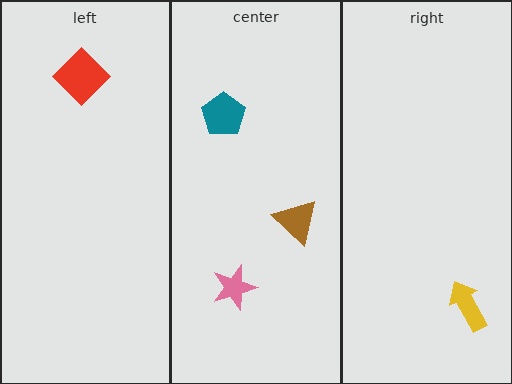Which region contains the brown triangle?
The center region.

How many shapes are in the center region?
3.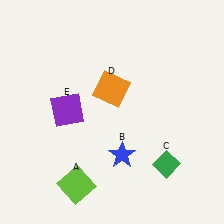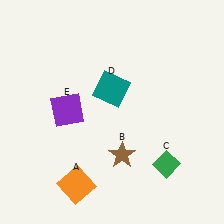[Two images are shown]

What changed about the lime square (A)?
In Image 1, A is lime. In Image 2, it changed to orange.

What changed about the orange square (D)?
In Image 1, D is orange. In Image 2, it changed to teal.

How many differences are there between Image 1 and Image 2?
There are 3 differences between the two images.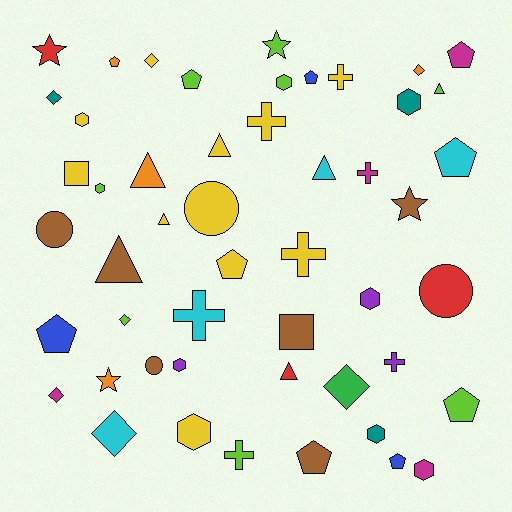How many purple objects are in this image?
There are 3 purple objects.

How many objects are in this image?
There are 50 objects.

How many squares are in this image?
There are 2 squares.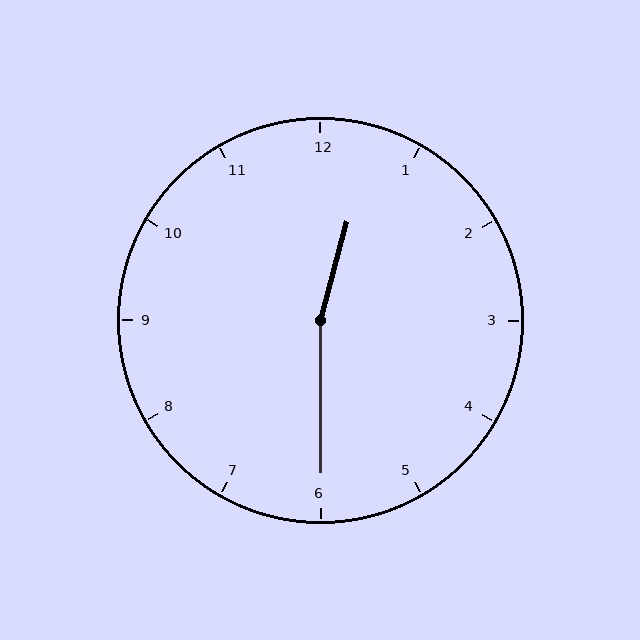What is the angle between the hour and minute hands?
Approximately 165 degrees.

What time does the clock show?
12:30.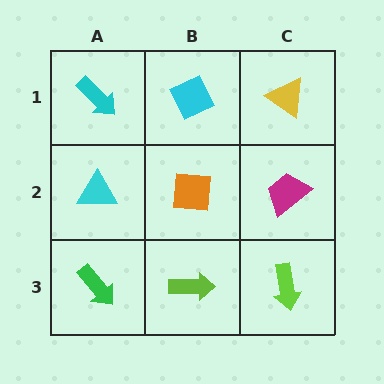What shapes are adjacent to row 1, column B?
An orange square (row 2, column B), a cyan arrow (row 1, column A), a yellow triangle (row 1, column C).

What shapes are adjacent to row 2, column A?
A cyan arrow (row 1, column A), a green arrow (row 3, column A), an orange square (row 2, column B).